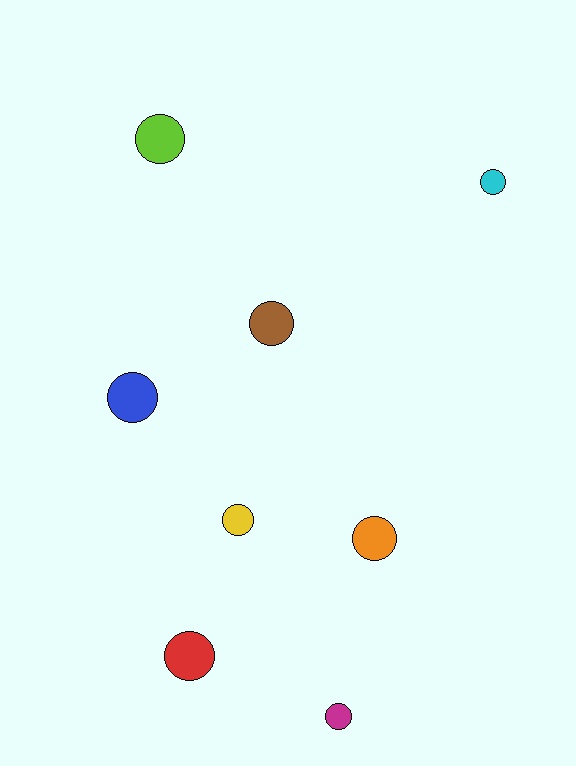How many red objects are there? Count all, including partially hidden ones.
There is 1 red object.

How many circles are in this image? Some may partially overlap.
There are 8 circles.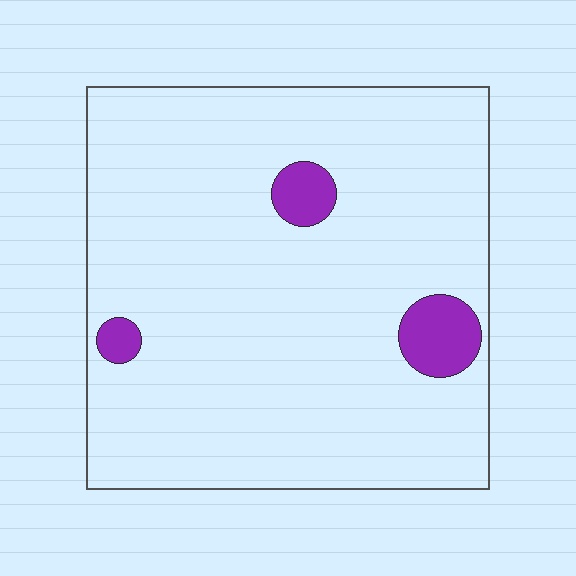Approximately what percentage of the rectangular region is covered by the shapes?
Approximately 5%.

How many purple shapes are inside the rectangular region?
3.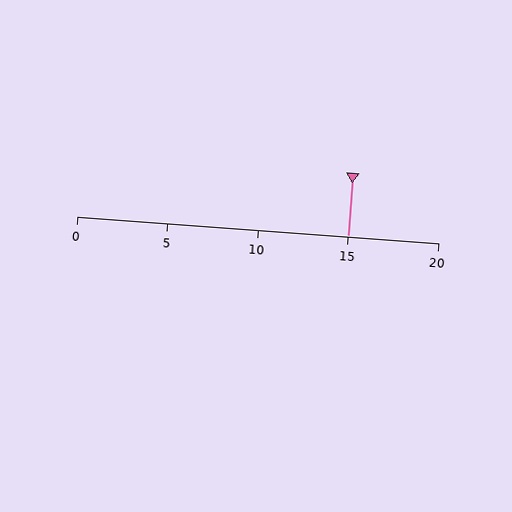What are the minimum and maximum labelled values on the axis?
The axis runs from 0 to 20.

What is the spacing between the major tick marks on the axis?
The major ticks are spaced 5 apart.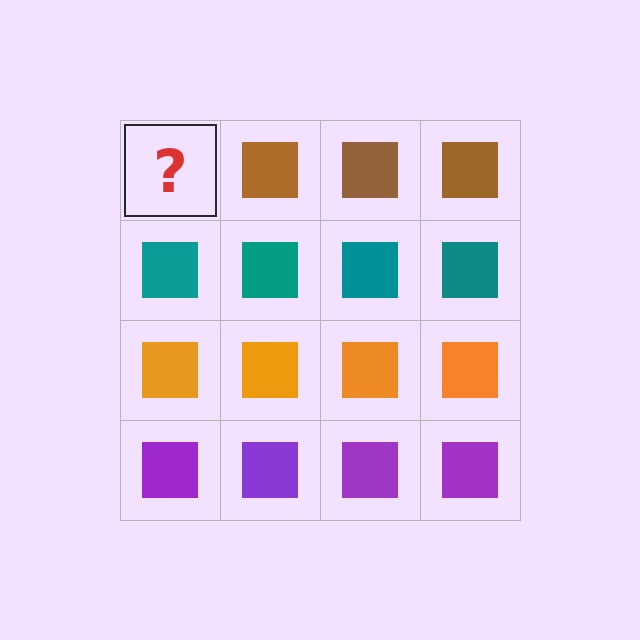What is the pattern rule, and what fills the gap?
The rule is that each row has a consistent color. The gap should be filled with a brown square.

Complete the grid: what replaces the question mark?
The question mark should be replaced with a brown square.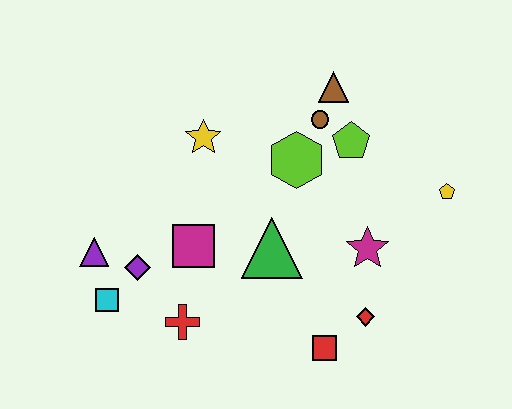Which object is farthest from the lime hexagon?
The cyan square is farthest from the lime hexagon.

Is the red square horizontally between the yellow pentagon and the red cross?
Yes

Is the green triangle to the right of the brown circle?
No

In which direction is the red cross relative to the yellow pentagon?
The red cross is to the left of the yellow pentagon.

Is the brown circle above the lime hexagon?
Yes